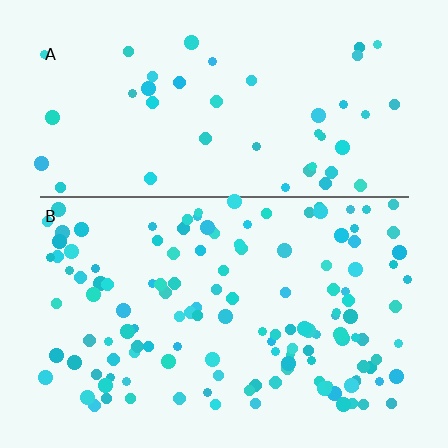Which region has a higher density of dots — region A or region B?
B (the bottom).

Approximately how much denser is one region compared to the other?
Approximately 2.9× — region B over region A.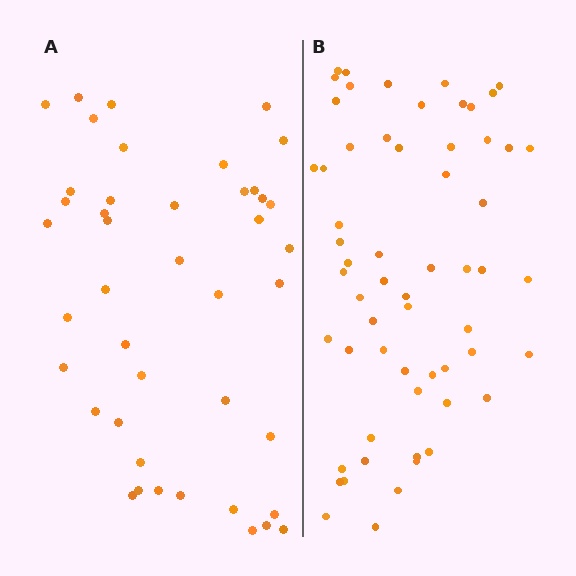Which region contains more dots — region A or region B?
Region B (the right region) has more dots.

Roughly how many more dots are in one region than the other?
Region B has approximately 15 more dots than region A.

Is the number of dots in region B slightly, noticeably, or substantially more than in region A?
Region B has noticeably more, but not dramatically so. The ratio is roughly 1.4 to 1.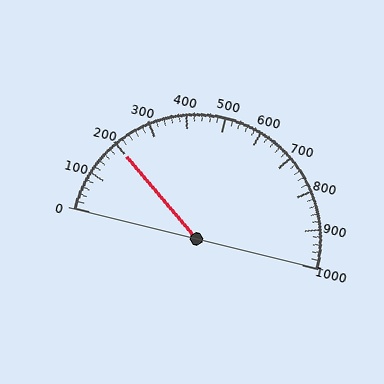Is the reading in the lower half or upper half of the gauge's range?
The reading is in the lower half of the range (0 to 1000).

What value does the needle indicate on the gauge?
The needle indicates approximately 200.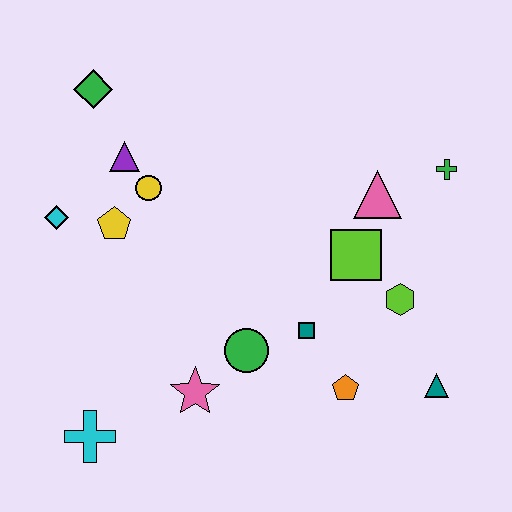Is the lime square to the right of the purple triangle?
Yes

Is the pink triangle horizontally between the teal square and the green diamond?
No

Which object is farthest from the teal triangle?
The green diamond is farthest from the teal triangle.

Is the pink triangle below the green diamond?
Yes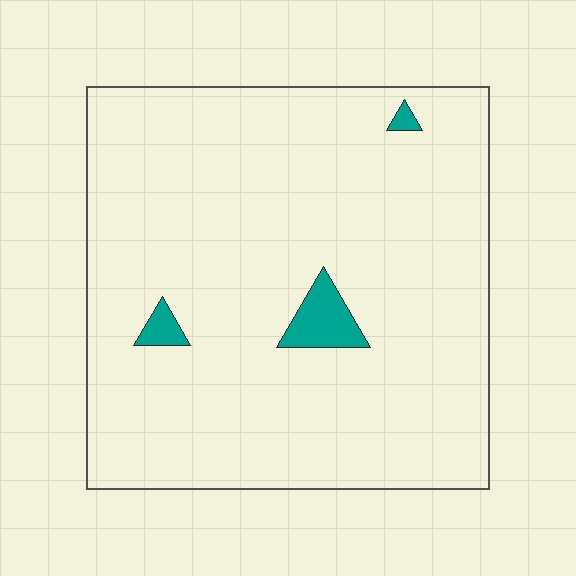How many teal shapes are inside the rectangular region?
3.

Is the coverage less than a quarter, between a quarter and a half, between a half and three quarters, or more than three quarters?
Less than a quarter.